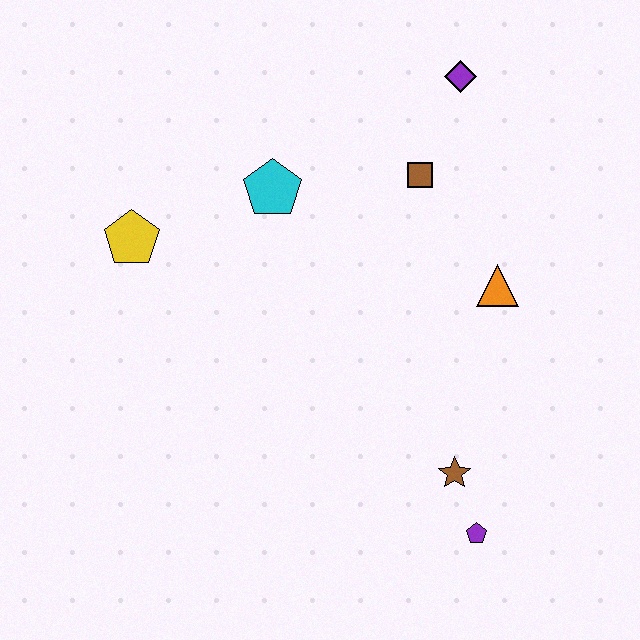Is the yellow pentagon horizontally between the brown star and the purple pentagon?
No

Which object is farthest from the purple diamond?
The purple pentagon is farthest from the purple diamond.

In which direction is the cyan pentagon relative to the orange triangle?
The cyan pentagon is to the left of the orange triangle.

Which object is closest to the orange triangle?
The brown square is closest to the orange triangle.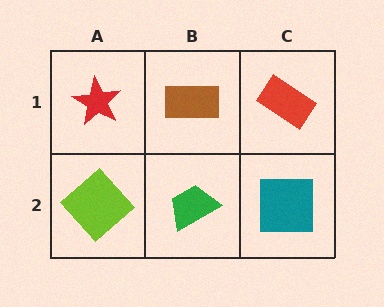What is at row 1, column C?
A red rectangle.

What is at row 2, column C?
A teal square.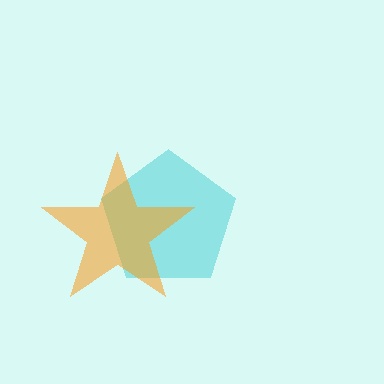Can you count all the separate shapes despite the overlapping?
Yes, there are 2 separate shapes.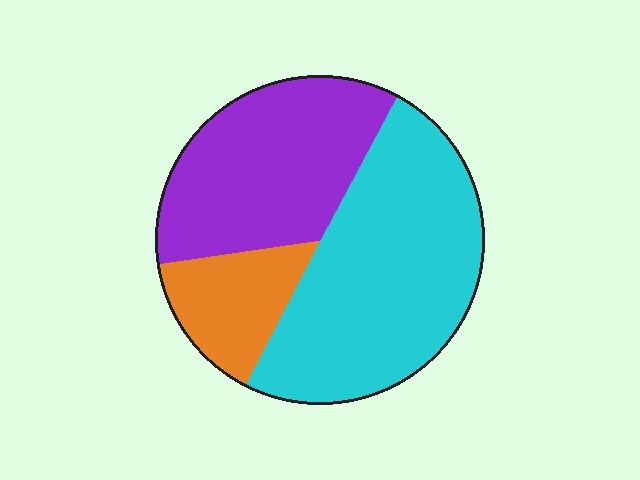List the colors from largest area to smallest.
From largest to smallest: cyan, purple, orange.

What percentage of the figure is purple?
Purple takes up between a third and a half of the figure.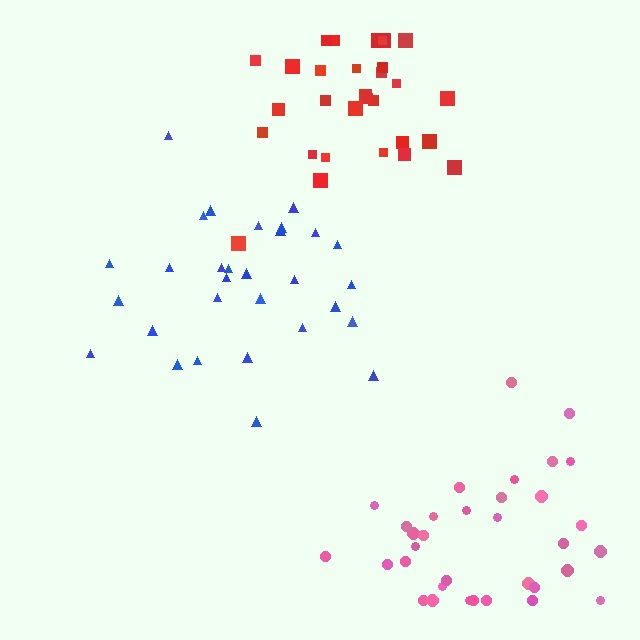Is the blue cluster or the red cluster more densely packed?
Red.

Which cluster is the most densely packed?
Pink.